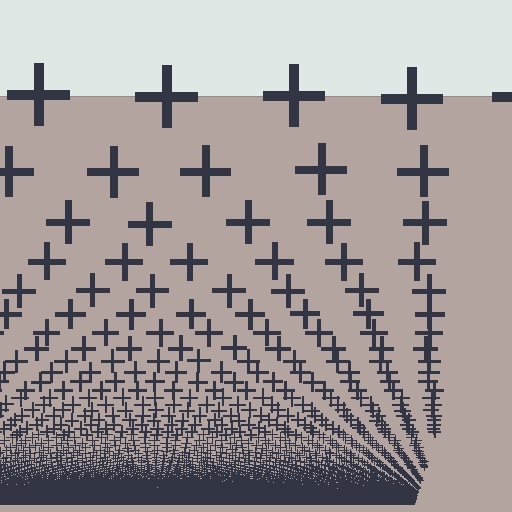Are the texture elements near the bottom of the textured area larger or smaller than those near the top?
Smaller. The gradient is inverted — elements near the bottom are smaller and denser.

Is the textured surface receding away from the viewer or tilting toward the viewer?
The surface appears to tilt toward the viewer. Texture elements get larger and sparser toward the top.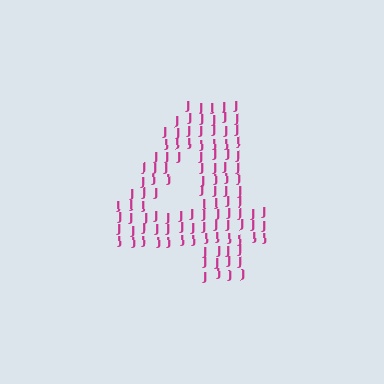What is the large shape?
The large shape is the digit 4.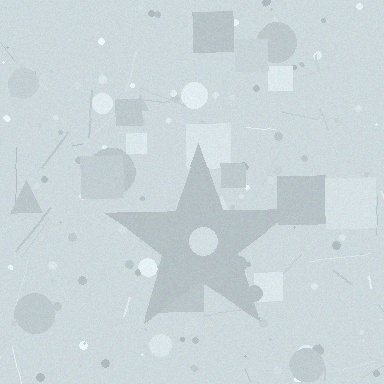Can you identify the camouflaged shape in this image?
The camouflaged shape is a star.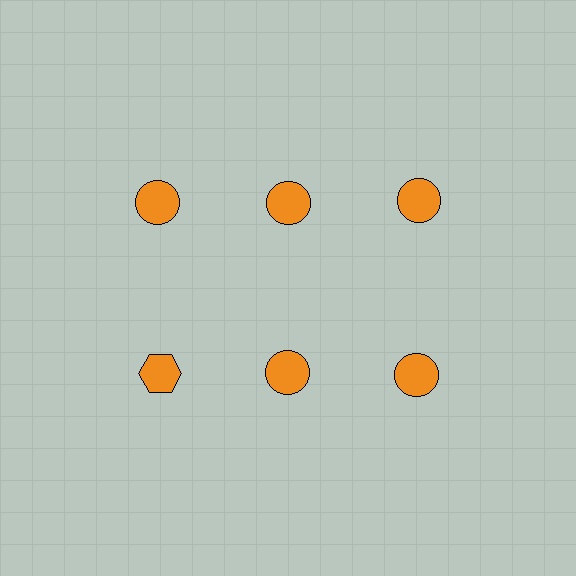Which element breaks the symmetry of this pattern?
The orange hexagon in the second row, leftmost column breaks the symmetry. All other shapes are orange circles.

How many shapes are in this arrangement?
There are 6 shapes arranged in a grid pattern.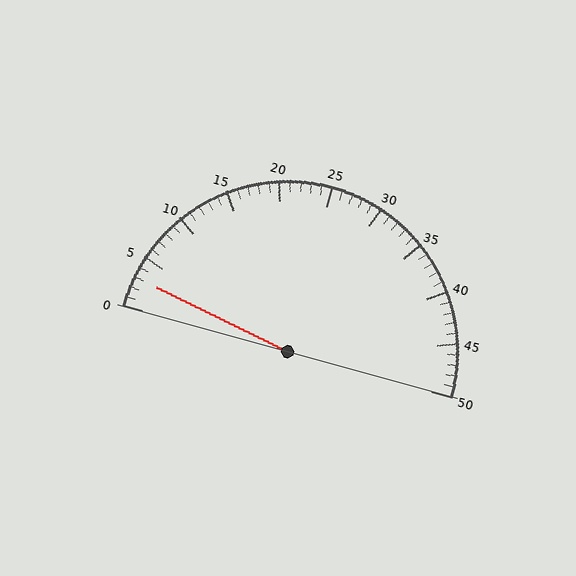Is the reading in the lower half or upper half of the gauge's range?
The reading is in the lower half of the range (0 to 50).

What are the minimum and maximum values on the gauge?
The gauge ranges from 0 to 50.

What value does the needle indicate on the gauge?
The needle indicates approximately 3.